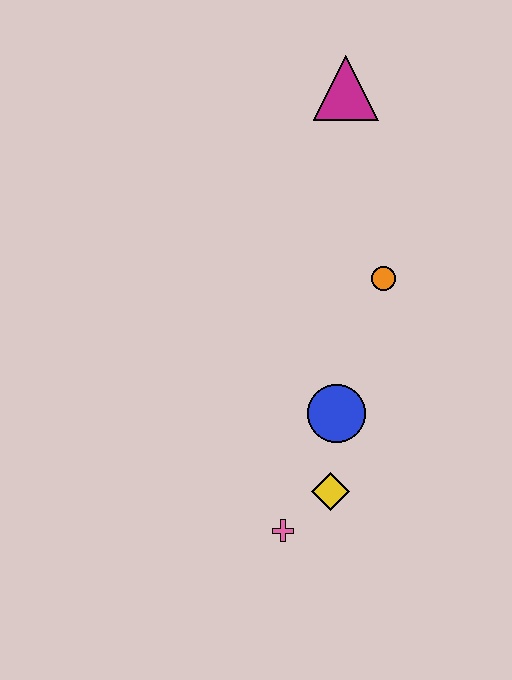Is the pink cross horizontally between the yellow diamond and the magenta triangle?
No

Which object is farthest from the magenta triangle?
The pink cross is farthest from the magenta triangle.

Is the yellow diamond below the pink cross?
No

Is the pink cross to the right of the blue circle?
No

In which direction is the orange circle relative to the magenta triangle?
The orange circle is below the magenta triangle.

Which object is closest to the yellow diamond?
The pink cross is closest to the yellow diamond.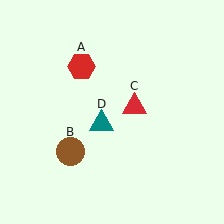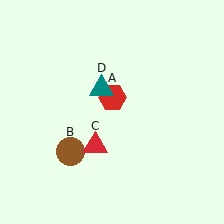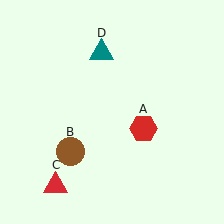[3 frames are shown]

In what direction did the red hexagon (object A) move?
The red hexagon (object A) moved down and to the right.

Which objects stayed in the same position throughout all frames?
Brown circle (object B) remained stationary.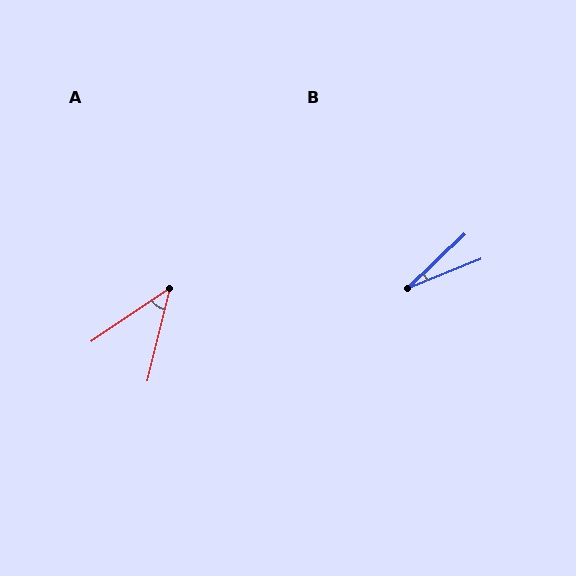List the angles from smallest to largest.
B (21°), A (42°).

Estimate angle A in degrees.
Approximately 42 degrees.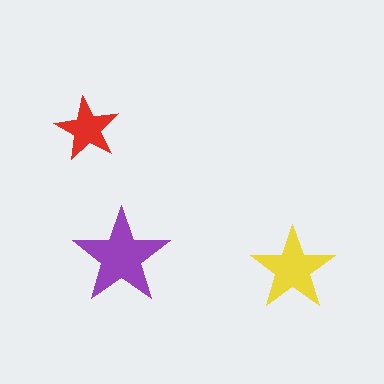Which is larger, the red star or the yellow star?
The yellow one.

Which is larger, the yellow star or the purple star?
The purple one.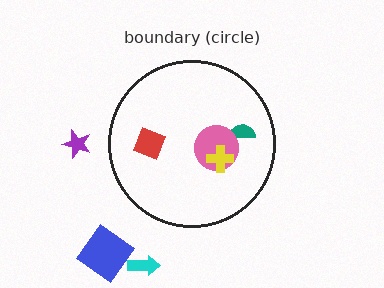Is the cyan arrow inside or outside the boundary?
Outside.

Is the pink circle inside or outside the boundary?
Inside.